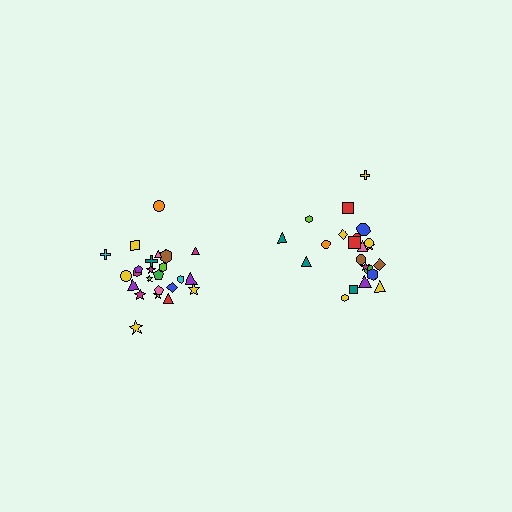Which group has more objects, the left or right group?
The left group.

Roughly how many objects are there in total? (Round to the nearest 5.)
Roughly 45 objects in total.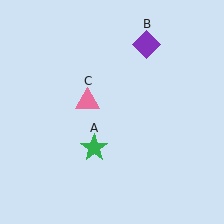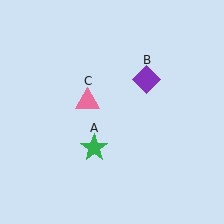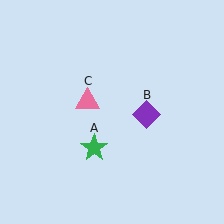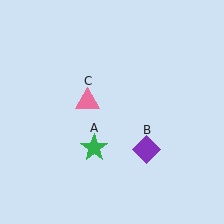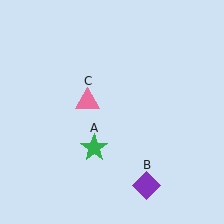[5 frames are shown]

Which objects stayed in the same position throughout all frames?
Green star (object A) and pink triangle (object C) remained stationary.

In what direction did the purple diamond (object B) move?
The purple diamond (object B) moved down.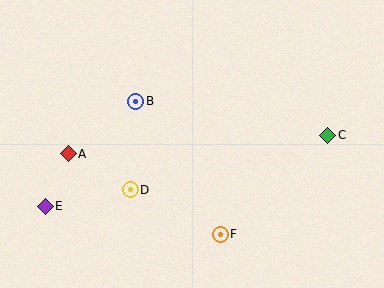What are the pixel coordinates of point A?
Point A is at (68, 154).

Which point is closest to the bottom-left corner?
Point E is closest to the bottom-left corner.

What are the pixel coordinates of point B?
Point B is at (136, 101).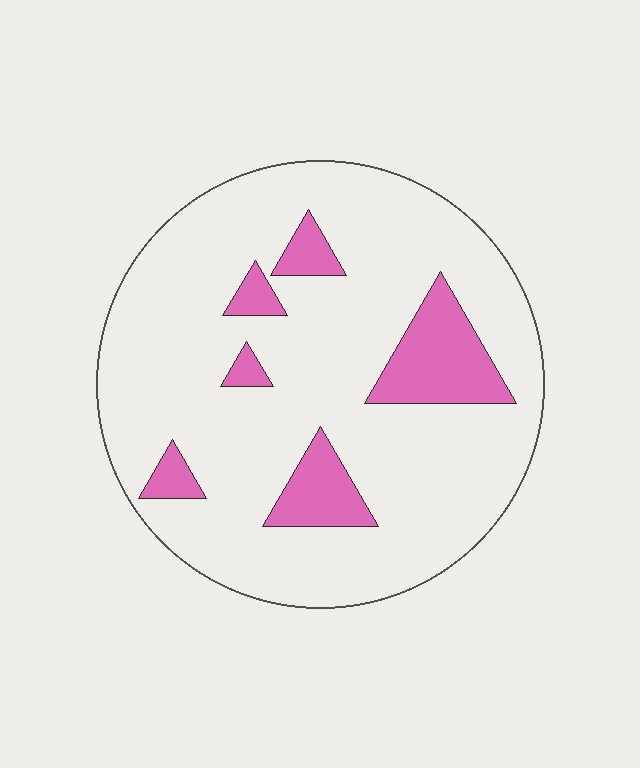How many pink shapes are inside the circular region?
6.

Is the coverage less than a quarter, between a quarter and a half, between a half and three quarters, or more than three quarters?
Less than a quarter.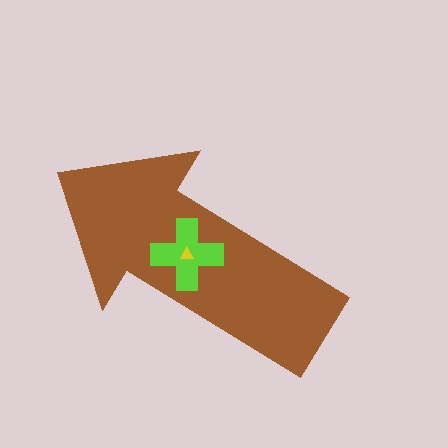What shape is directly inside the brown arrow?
The lime cross.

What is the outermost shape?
The brown arrow.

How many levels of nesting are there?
3.